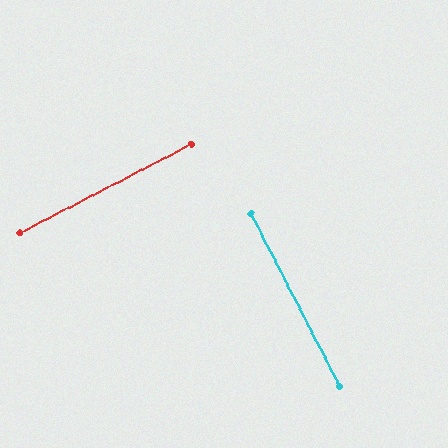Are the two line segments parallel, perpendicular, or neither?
Perpendicular — they meet at approximately 90°.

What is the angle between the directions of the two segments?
Approximately 90 degrees.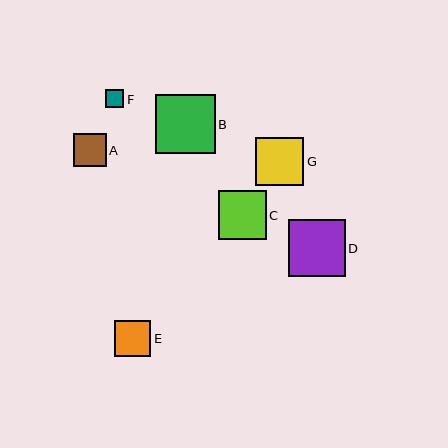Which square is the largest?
Square B is the largest with a size of approximately 60 pixels.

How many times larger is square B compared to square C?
Square B is approximately 1.2 times the size of square C.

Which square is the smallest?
Square F is the smallest with a size of approximately 18 pixels.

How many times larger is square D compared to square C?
Square D is approximately 1.2 times the size of square C.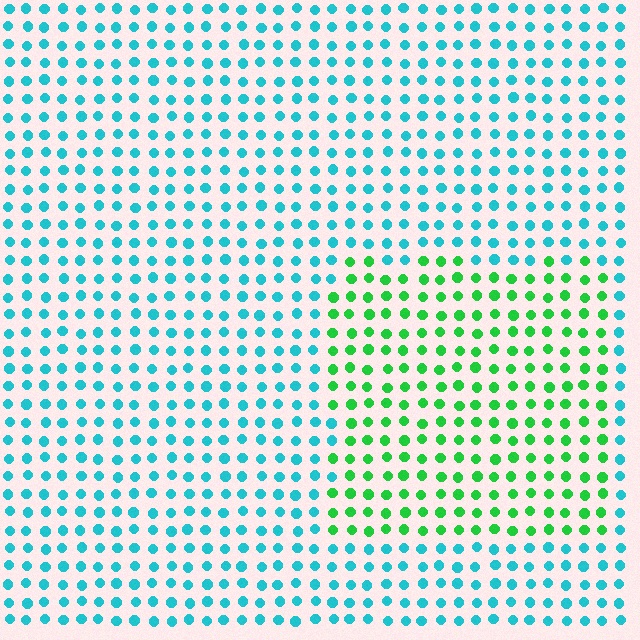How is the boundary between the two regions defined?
The boundary is defined purely by a slight shift in hue (about 54 degrees). Spacing, size, and orientation are identical on both sides.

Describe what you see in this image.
The image is filled with small cyan elements in a uniform arrangement. A rectangle-shaped region is visible where the elements are tinted to a slightly different hue, forming a subtle color boundary.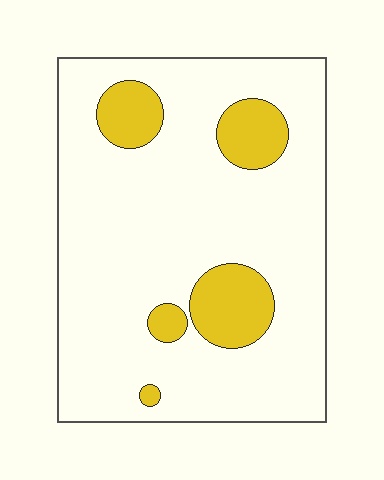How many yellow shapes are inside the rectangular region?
5.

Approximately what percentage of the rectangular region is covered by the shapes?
Approximately 15%.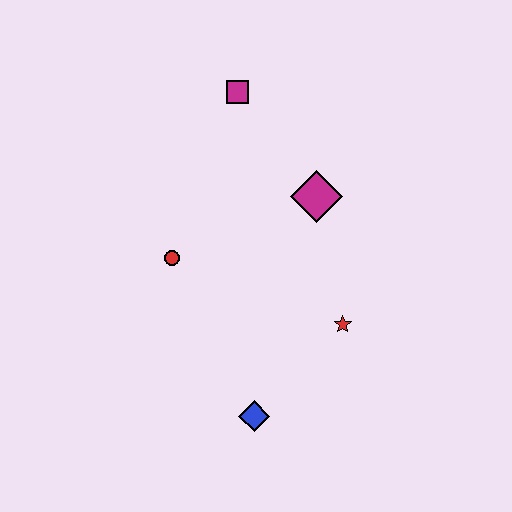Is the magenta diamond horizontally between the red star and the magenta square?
Yes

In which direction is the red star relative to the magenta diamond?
The red star is below the magenta diamond.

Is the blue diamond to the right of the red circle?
Yes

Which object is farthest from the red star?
The magenta square is farthest from the red star.